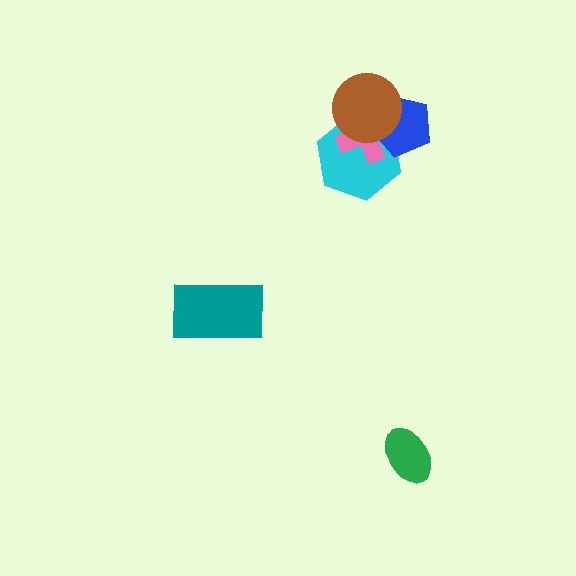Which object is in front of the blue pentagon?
The brown circle is in front of the blue pentagon.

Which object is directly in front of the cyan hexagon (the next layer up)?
The pink cross is directly in front of the cyan hexagon.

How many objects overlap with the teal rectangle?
0 objects overlap with the teal rectangle.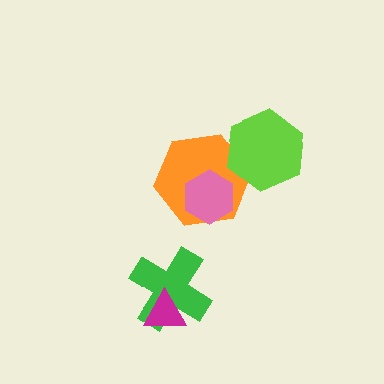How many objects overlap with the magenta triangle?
1 object overlaps with the magenta triangle.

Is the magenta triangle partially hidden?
No, no other shape covers it.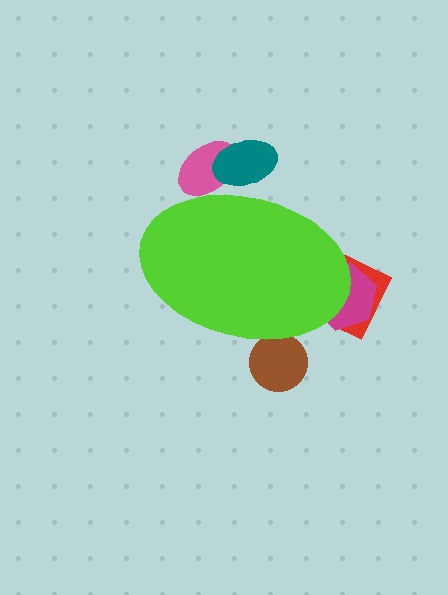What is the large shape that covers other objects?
A lime ellipse.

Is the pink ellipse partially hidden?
Yes, the pink ellipse is partially hidden behind the lime ellipse.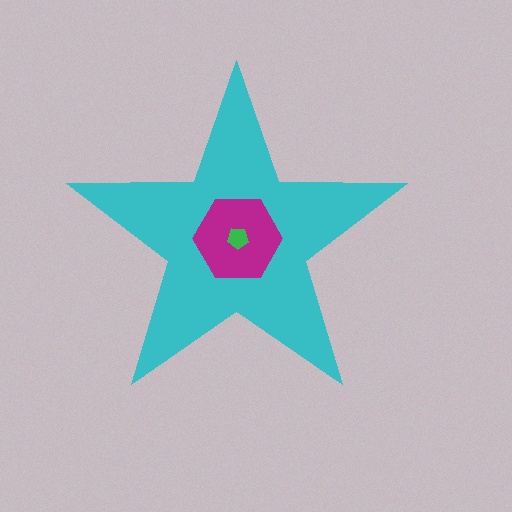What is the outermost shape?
The cyan star.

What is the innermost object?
The green pentagon.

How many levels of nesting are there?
3.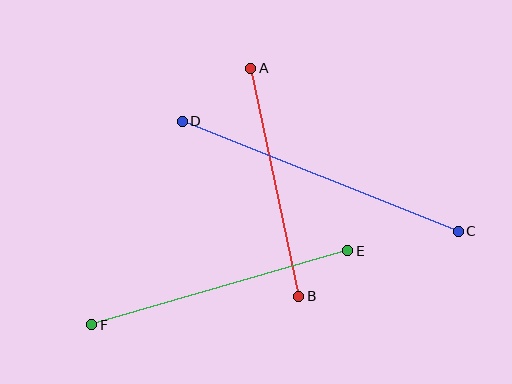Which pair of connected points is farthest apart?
Points C and D are farthest apart.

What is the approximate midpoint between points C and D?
The midpoint is at approximately (320, 176) pixels.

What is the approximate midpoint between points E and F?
The midpoint is at approximately (220, 288) pixels.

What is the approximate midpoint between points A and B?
The midpoint is at approximately (275, 182) pixels.